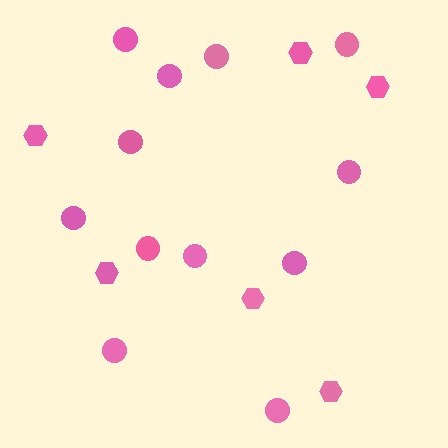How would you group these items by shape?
There are 2 groups: one group of hexagons (6) and one group of circles (12).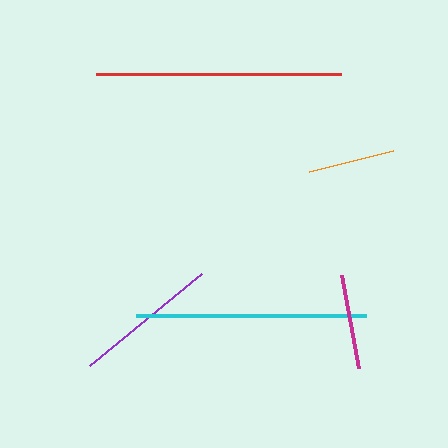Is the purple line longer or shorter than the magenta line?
The purple line is longer than the magenta line.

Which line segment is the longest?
The red line is the longest at approximately 246 pixels.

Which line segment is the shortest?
The orange line is the shortest at approximately 87 pixels.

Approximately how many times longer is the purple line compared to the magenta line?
The purple line is approximately 1.5 times the length of the magenta line.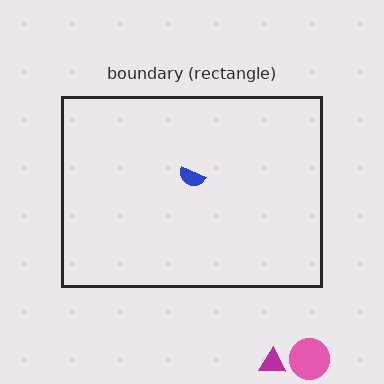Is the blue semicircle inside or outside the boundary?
Inside.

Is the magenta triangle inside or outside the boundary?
Outside.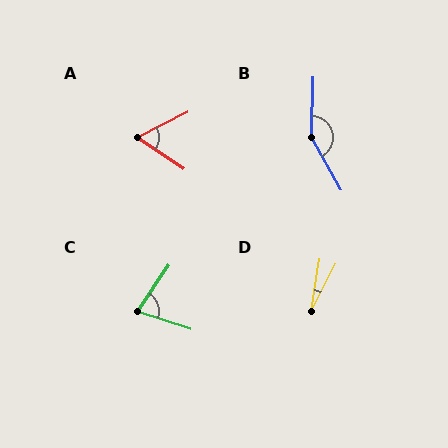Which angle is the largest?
B, at approximately 149 degrees.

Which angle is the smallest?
D, at approximately 17 degrees.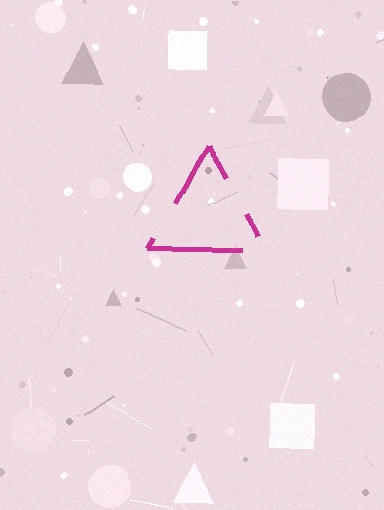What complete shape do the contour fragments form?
The contour fragments form a triangle.